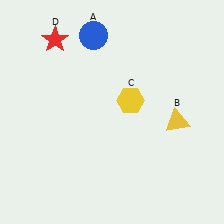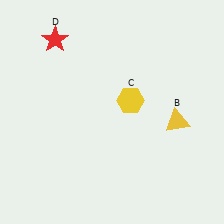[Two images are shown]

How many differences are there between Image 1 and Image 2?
There is 1 difference between the two images.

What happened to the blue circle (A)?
The blue circle (A) was removed in Image 2. It was in the top-left area of Image 1.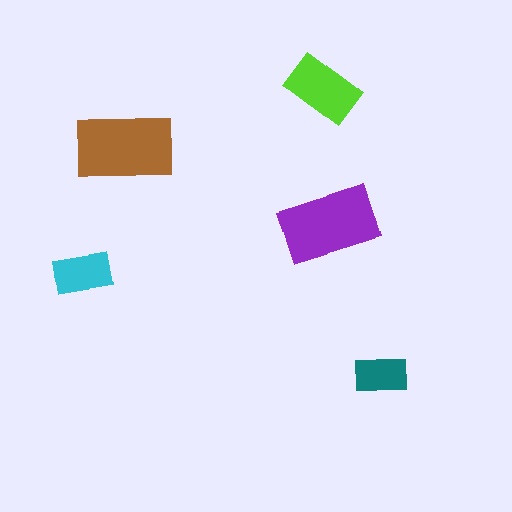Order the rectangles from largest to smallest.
the brown one, the purple one, the lime one, the cyan one, the teal one.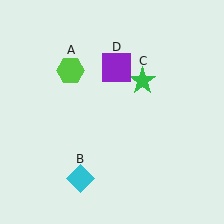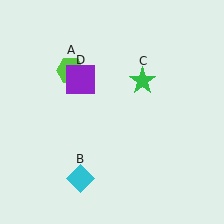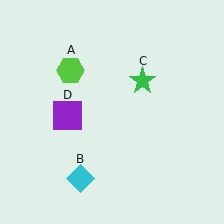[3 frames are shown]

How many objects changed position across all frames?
1 object changed position: purple square (object D).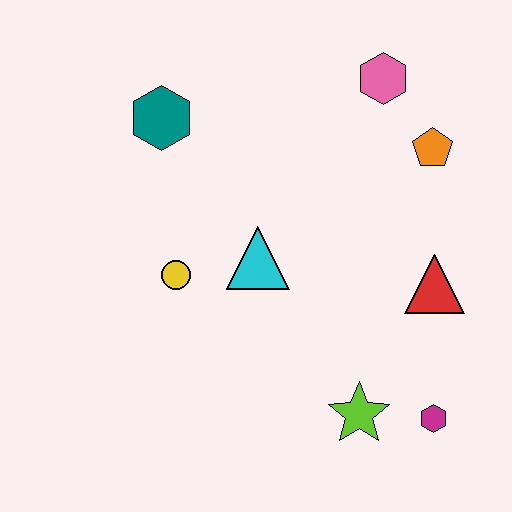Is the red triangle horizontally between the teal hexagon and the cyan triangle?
No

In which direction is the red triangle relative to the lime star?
The red triangle is above the lime star.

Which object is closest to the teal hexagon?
The yellow circle is closest to the teal hexagon.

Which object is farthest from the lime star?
The teal hexagon is farthest from the lime star.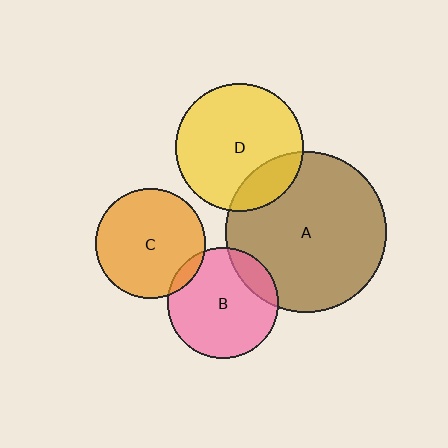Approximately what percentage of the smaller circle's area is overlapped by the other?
Approximately 15%.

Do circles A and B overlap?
Yes.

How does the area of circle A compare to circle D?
Approximately 1.6 times.